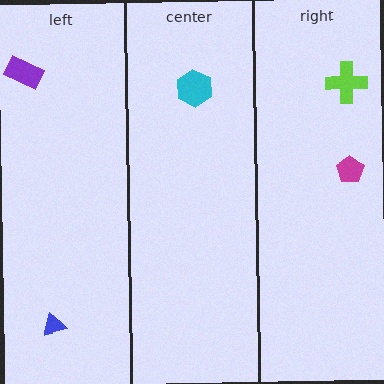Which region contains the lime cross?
The right region.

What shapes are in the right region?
The magenta pentagon, the lime cross.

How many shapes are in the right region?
2.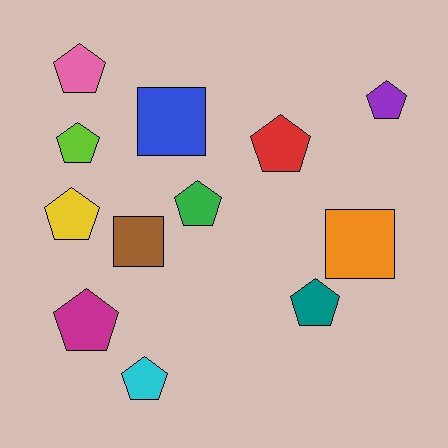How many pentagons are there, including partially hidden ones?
There are 9 pentagons.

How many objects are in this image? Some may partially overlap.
There are 12 objects.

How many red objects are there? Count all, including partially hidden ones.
There is 1 red object.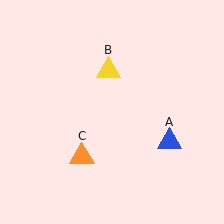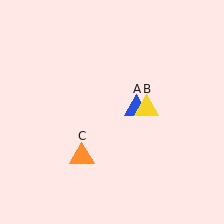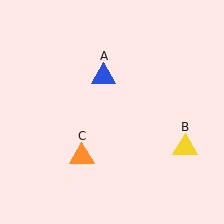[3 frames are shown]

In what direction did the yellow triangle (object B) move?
The yellow triangle (object B) moved down and to the right.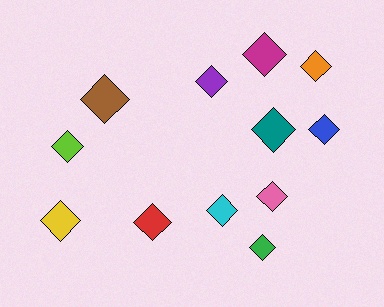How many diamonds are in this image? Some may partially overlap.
There are 12 diamonds.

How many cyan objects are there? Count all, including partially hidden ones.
There is 1 cyan object.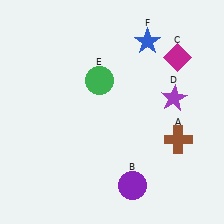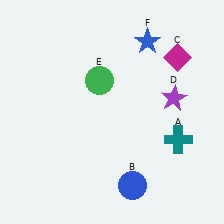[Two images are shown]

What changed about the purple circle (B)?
In Image 1, B is purple. In Image 2, it changed to blue.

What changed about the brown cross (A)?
In Image 1, A is brown. In Image 2, it changed to teal.